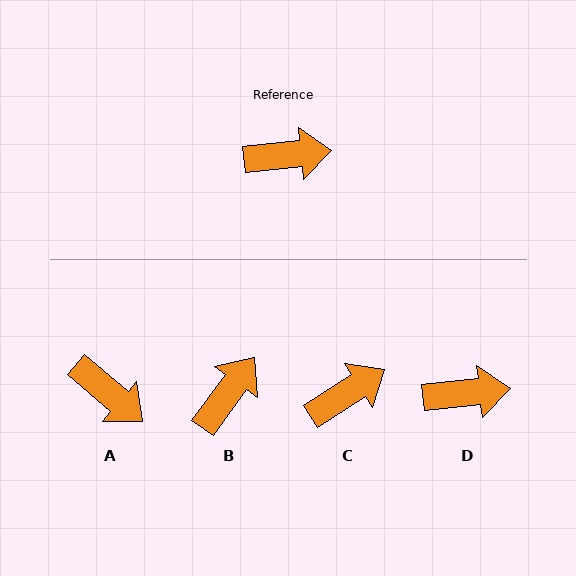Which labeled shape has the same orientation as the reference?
D.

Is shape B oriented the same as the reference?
No, it is off by about 48 degrees.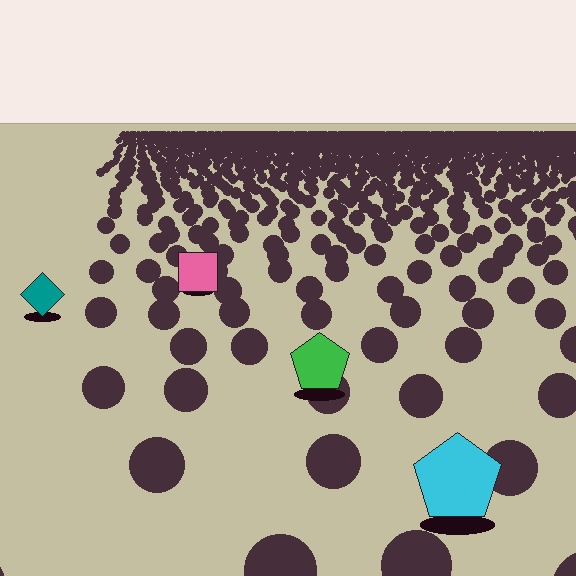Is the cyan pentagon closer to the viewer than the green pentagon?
Yes. The cyan pentagon is closer — you can tell from the texture gradient: the ground texture is coarser near it.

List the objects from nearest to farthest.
From nearest to farthest: the cyan pentagon, the green pentagon, the teal diamond, the pink square.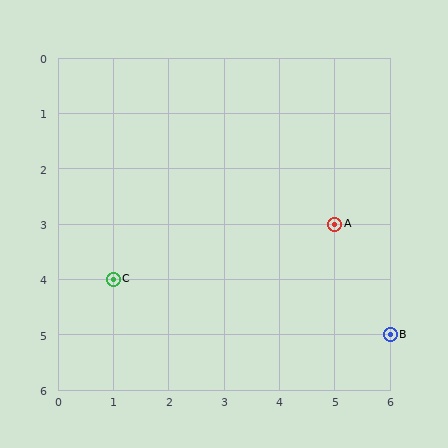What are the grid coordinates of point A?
Point A is at grid coordinates (5, 3).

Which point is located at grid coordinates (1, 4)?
Point C is at (1, 4).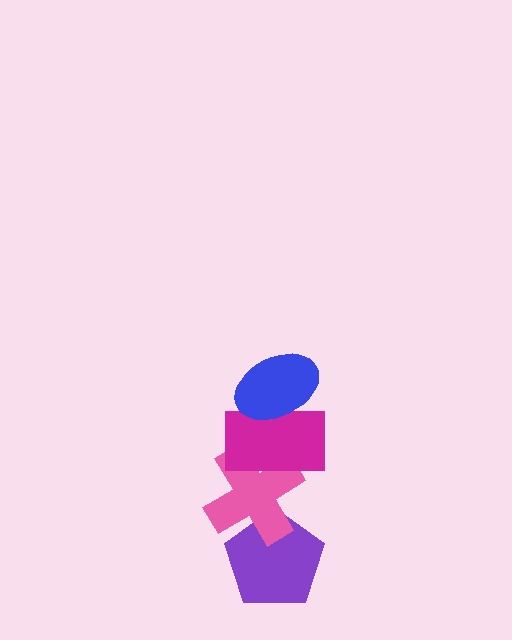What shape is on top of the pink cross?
The magenta rectangle is on top of the pink cross.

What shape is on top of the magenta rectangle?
The blue ellipse is on top of the magenta rectangle.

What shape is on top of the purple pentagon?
The pink cross is on top of the purple pentagon.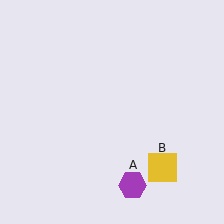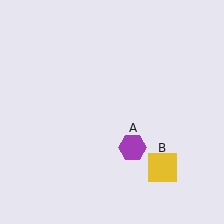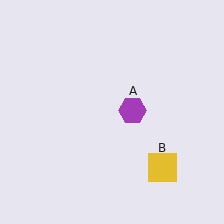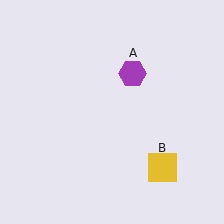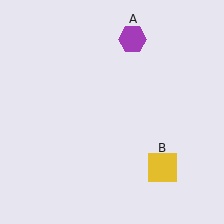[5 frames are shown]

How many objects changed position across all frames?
1 object changed position: purple hexagon (object A).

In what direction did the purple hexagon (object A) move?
The purple hexagon (object A) moved up.